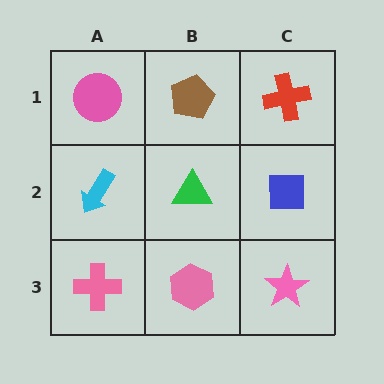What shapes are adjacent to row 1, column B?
A green triangle (row 2, column B), a pink circle (row 1, column A), a red cross (row 1, column C).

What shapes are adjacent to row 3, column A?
A cyan arrow (row 2, column A), a pink hexagon (row 3, column B).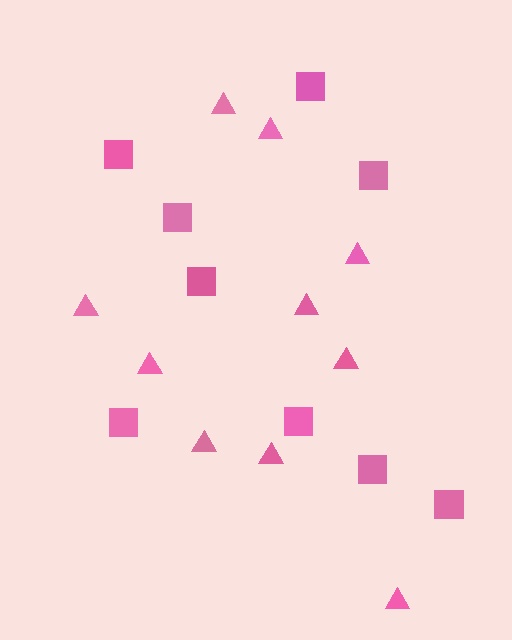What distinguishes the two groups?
There are 2 groups: one group of triangles (10) and one group of squares (9).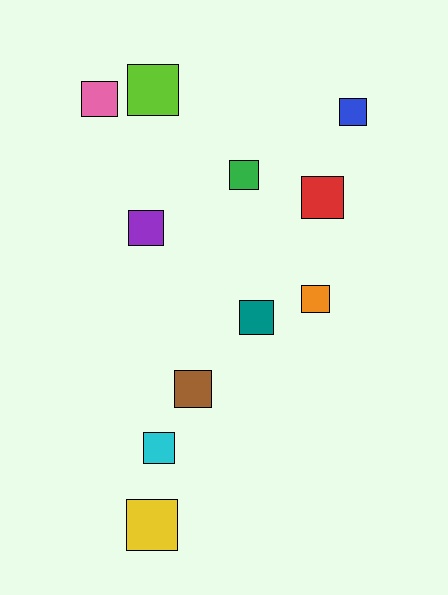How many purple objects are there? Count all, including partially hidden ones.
There is 1 purple object.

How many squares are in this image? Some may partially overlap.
There are 11 squares.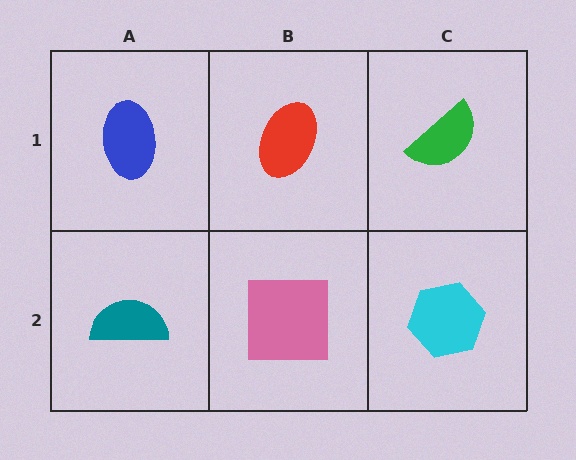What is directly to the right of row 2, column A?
A pink square.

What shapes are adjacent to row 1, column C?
A cyan hexagon (row 2, column C), a red ellipse (row 1, column B).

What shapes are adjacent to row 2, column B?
A red ellipse (row 1, column B), a teal semicircle (row 2, column A), a cyan hexagon (row 2, column C).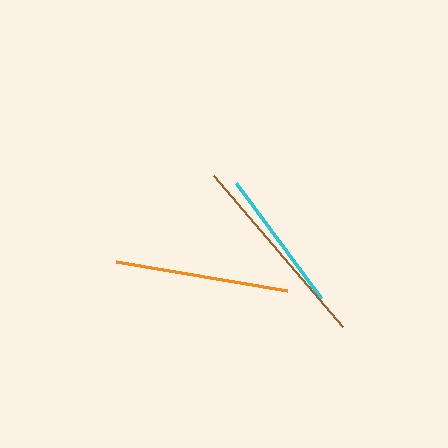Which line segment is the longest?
The brown line is the longest at approximately 199 pixels.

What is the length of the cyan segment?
The cyan segment is approximately 142 pixels long.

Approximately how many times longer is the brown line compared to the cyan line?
The brown line is approximately 1.4 times the length of the cyan line.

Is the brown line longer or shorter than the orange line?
The brown line is longer than the orange line.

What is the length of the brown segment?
The brown segment is approximately 199 pixels long.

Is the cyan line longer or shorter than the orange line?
The orange line is longer than the cyan line.